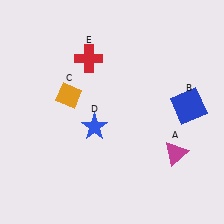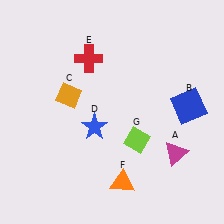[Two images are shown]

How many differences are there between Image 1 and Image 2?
There are 2 differences between the two images.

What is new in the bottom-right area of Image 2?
An orange triangle (F) was added in the bottom-right area of Image 2.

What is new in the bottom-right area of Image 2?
A lime diamond (G) was added in the bottom-right area of Image 2.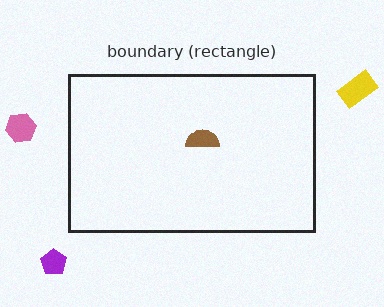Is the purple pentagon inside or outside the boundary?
Outside.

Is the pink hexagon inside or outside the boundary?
Outside.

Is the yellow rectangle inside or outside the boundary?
Outside.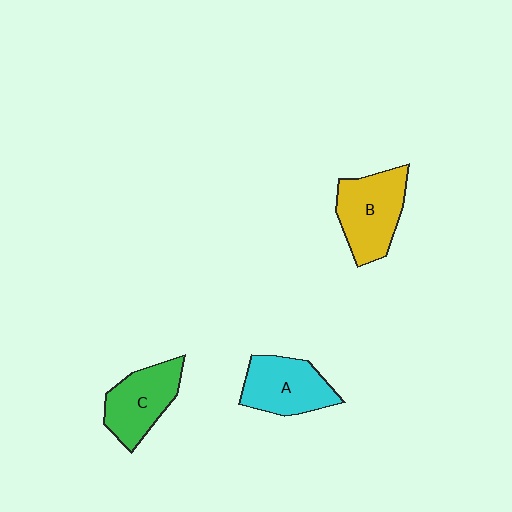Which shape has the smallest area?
Shape C (green).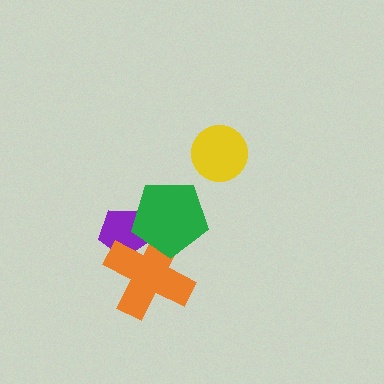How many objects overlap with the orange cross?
2 objects overlap with the orange cross.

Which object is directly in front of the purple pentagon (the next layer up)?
The orange cross is directly in front of the purple pentagon.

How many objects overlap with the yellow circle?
0 objects overlap with the yellow circle.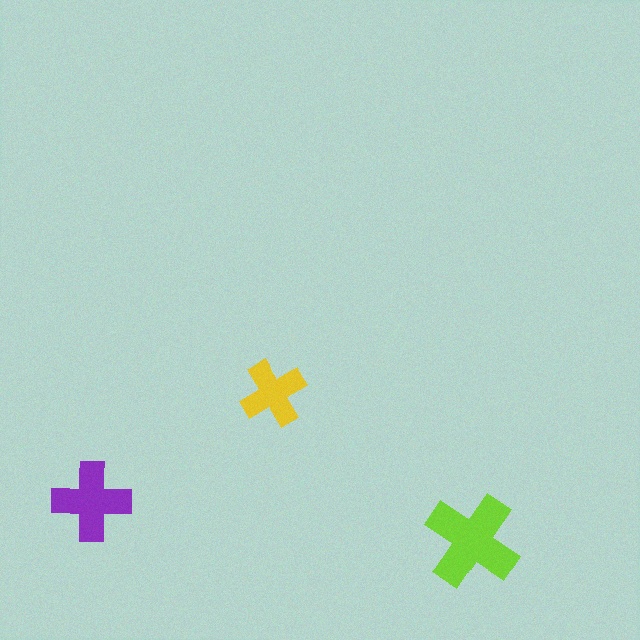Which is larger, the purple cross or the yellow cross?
The purple one.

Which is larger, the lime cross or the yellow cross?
The lime one.